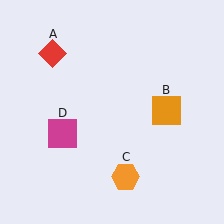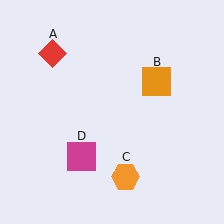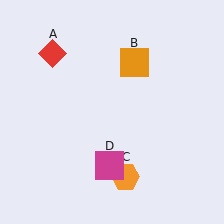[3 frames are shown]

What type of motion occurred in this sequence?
The orange square (object B), magenta square (object D) rotated counterclockwise around the center of the scene.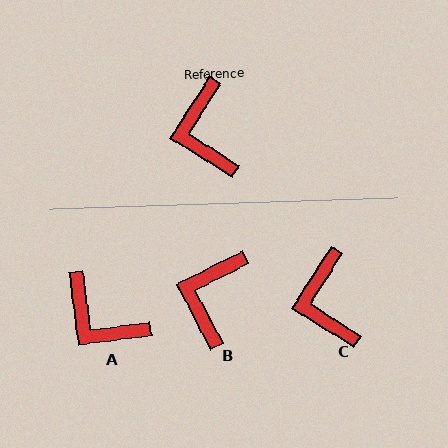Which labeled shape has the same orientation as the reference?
C.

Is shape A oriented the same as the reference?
No, it is off by about 40 degrees.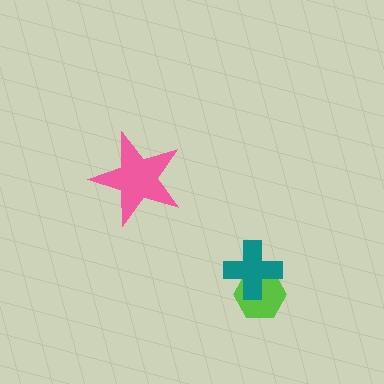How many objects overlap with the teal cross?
1 object overlaps with the teal cross.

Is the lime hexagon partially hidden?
Yes, it is partially covered by another shape.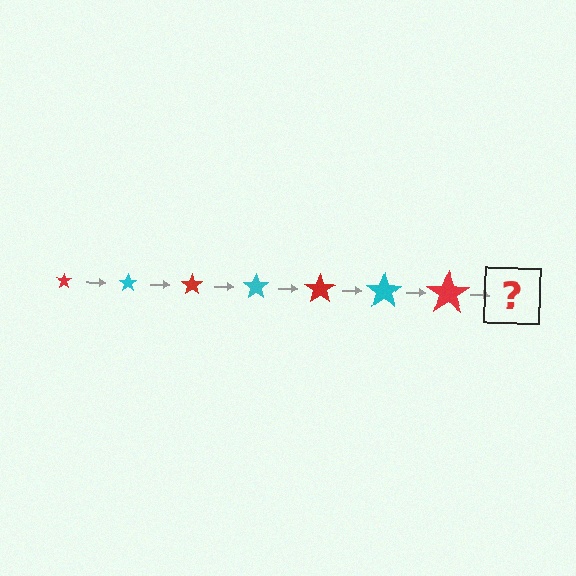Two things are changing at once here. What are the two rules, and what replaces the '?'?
The two rules are that the star grows larger each step and the color cycles through red and cyan. The '?' should be a cyan star, larger than the previous one.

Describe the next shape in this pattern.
It should be a cyan star, larger than the previous one.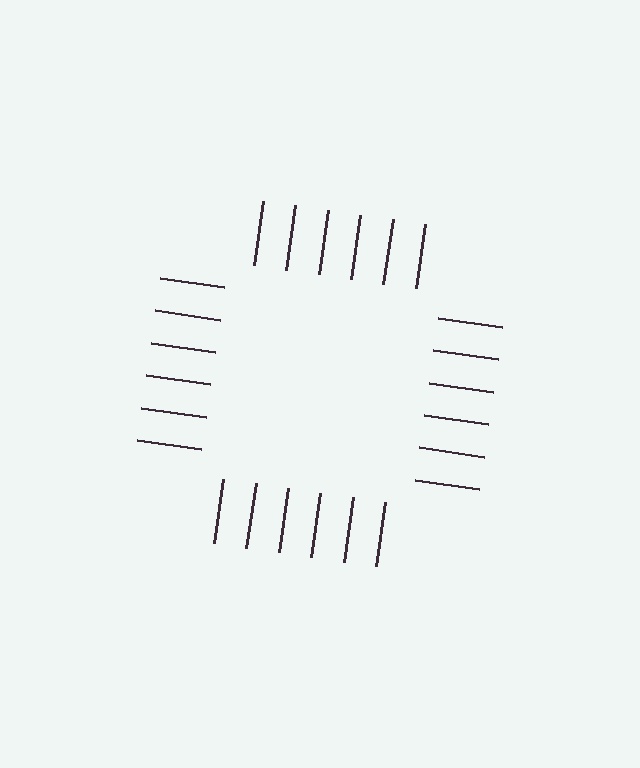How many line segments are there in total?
24 — 6 along each of the 4 edges.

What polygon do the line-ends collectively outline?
An illusory square — the line segments terminate on its edges but no continuous stroke is drawn.